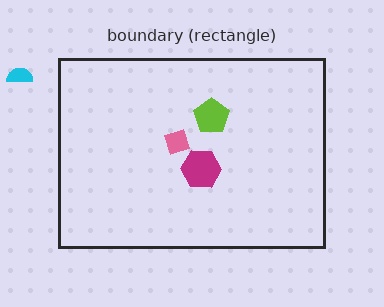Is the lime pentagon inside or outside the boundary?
Inside.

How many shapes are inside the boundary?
3 inside, 1 outside.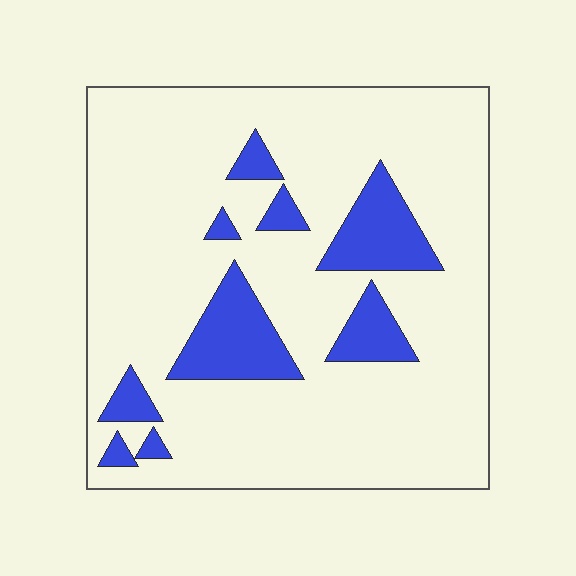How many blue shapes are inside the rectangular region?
9.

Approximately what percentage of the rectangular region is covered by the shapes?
Approximately 15%.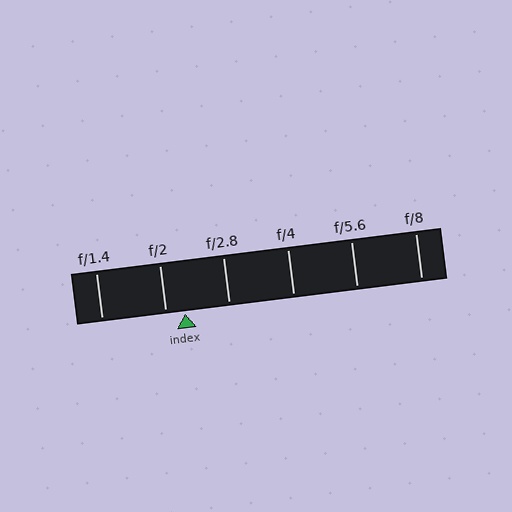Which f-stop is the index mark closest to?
The index mark is closest to f/2.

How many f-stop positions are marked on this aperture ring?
There are 6 f-stop positions marked.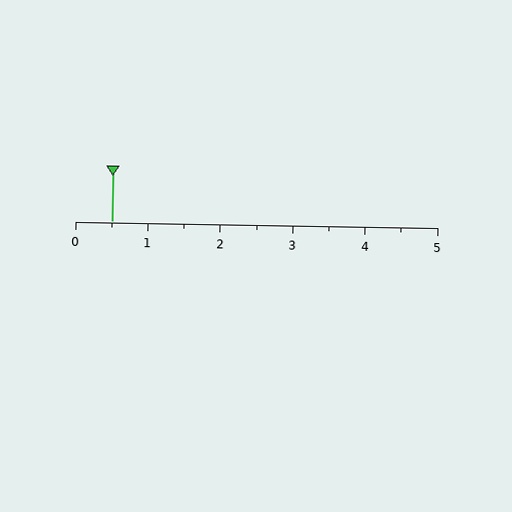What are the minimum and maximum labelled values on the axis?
The axis runs from 0 to 5.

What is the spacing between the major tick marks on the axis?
The major ticks are spaced 1 apart.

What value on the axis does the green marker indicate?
The marker indicates approximately 0.5.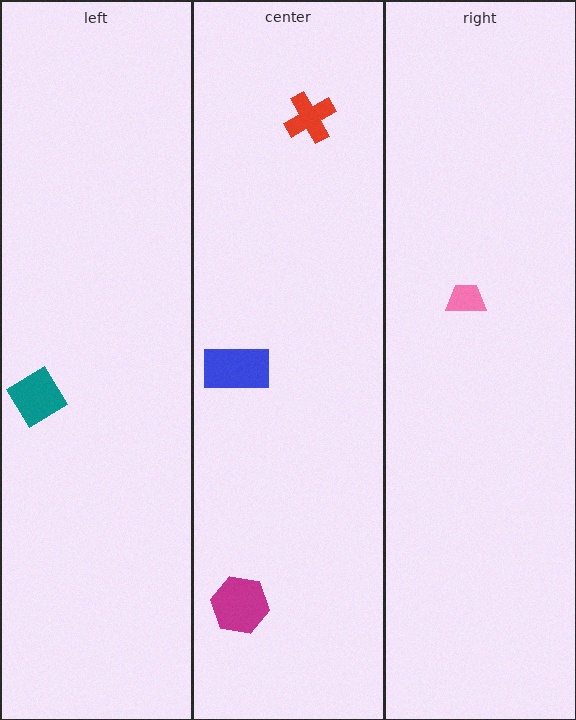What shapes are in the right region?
The pink trapezoid.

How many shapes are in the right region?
1.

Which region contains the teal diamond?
The left region.